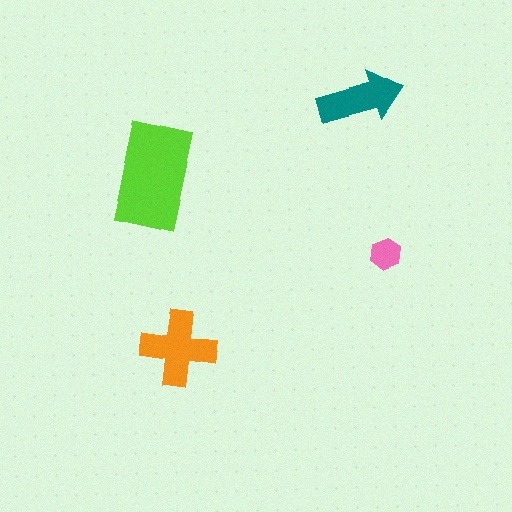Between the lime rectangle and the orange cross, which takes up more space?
The lime rectangle.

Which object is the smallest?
The pink hexagon.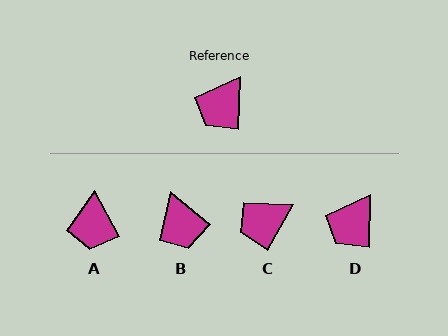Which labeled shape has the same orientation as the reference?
D.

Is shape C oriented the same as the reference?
No, it is off by about 27 degrees.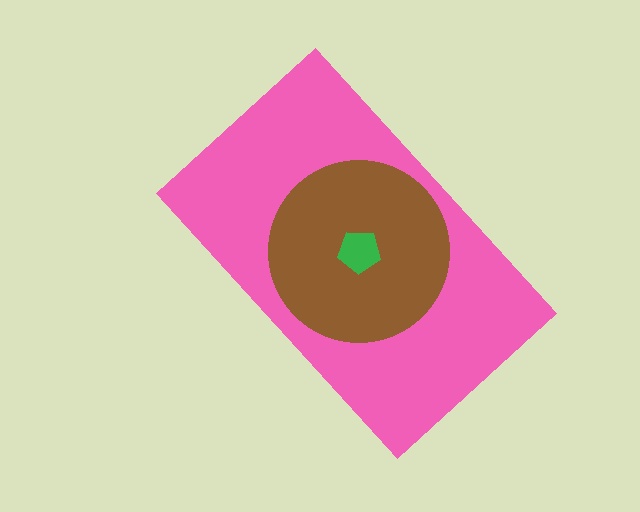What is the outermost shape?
The pink rectangle.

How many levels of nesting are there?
3.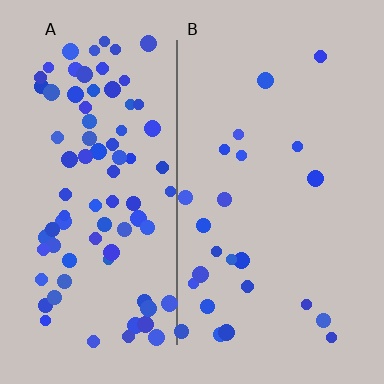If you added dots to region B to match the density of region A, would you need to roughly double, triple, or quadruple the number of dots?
Approximately triple.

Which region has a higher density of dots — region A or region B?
A (the left).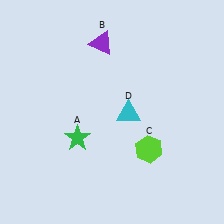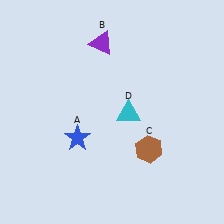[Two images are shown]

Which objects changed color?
A changed from green to blue. C changed from lime to brown.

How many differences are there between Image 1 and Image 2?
There are 2 differences between the two images.